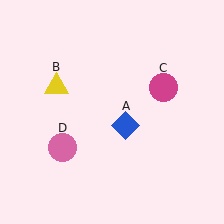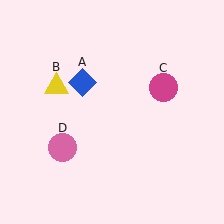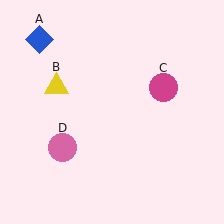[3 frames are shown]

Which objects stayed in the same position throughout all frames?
Yellow triangle (object B) and magenta circle (object C) and pink circle (object D) remained stationary.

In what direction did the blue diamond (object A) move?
The blue diamond (object A) moved up and to the left.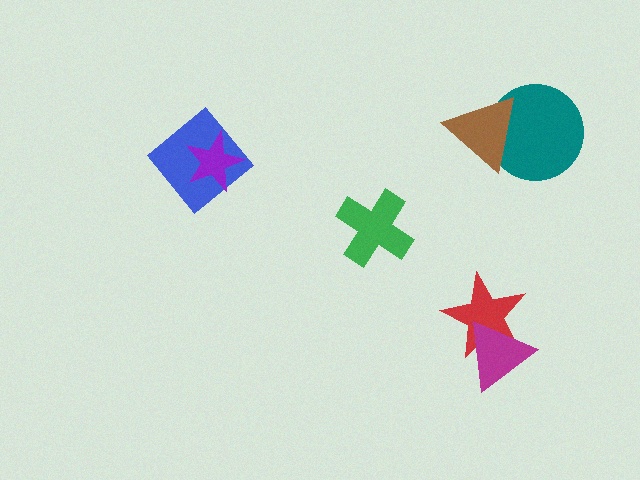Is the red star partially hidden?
Yes, it is partially covered by another shape.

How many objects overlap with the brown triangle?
1 object overlaps with the brown triangle.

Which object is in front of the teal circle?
The brown triangle is in front of the teal circle.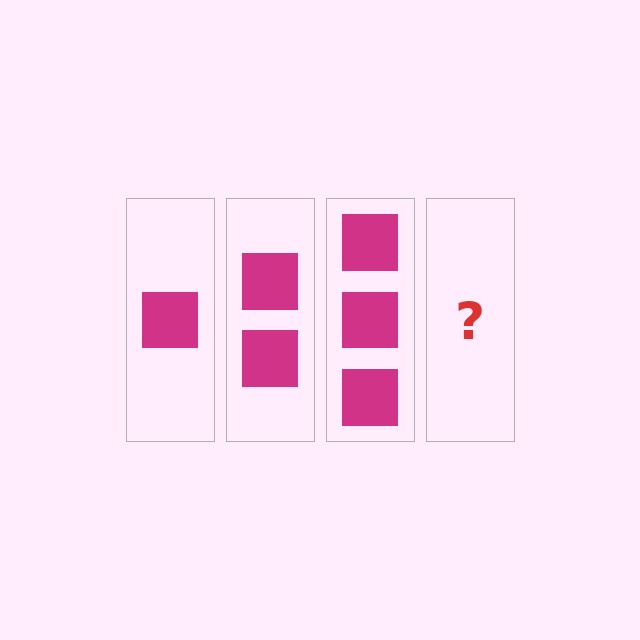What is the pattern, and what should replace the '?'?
The pattern is that each step adds one more square. The '?' should be 4 squares.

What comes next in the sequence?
The next element should be 4 squares.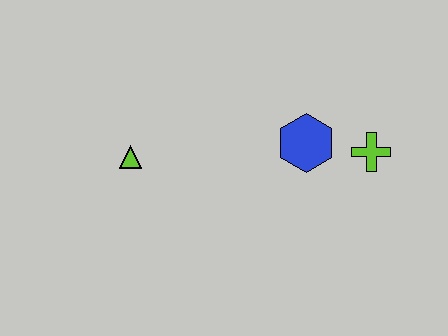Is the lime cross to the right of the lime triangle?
Yes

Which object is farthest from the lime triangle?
The lime cross is farthest from the lime triangle.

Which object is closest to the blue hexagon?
The lime cross is closest to the blue hexagon.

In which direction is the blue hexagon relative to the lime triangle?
The blue hexagon is to the right of the lime triangle.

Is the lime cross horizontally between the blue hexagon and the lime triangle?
No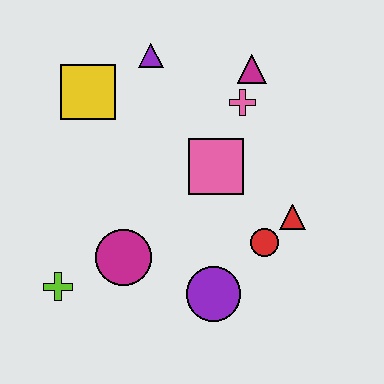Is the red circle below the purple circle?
No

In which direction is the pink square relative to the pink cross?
The pink square is below the pink cross.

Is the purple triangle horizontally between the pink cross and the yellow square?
Yes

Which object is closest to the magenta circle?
The lime cross is closest to the magenta circle.